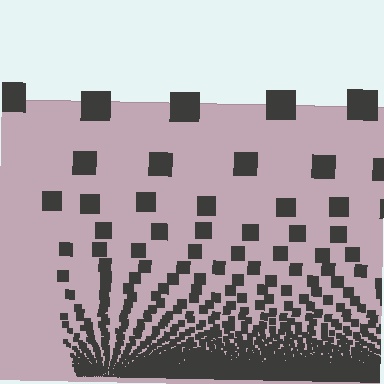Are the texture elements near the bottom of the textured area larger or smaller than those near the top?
Smaller. The gradient is inverted — elements near the bottom are smaller and denser.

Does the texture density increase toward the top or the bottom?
Density increases toward the bottom.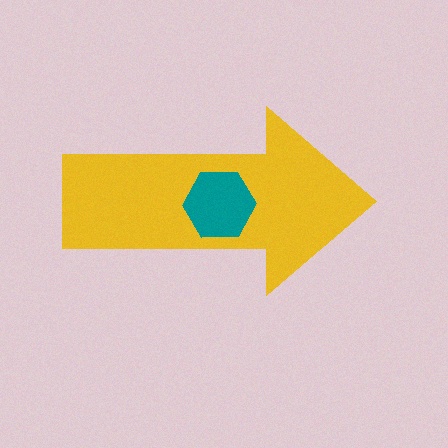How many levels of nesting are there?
2.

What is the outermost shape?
The yellow arrow.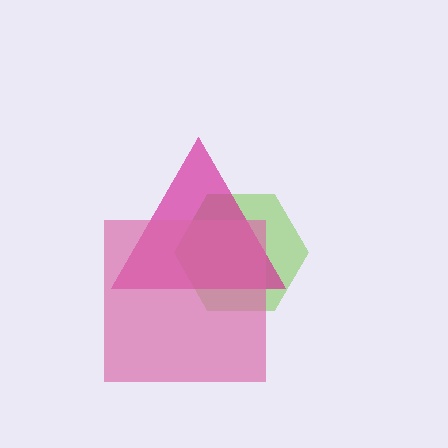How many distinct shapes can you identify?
There are 3 distinct shapes: a lime hexagon, a magenta triangle, a pink square.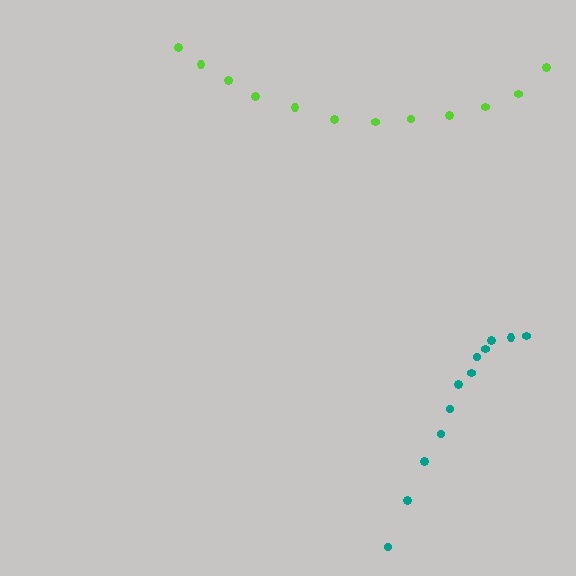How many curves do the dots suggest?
There are 2 distinct paths.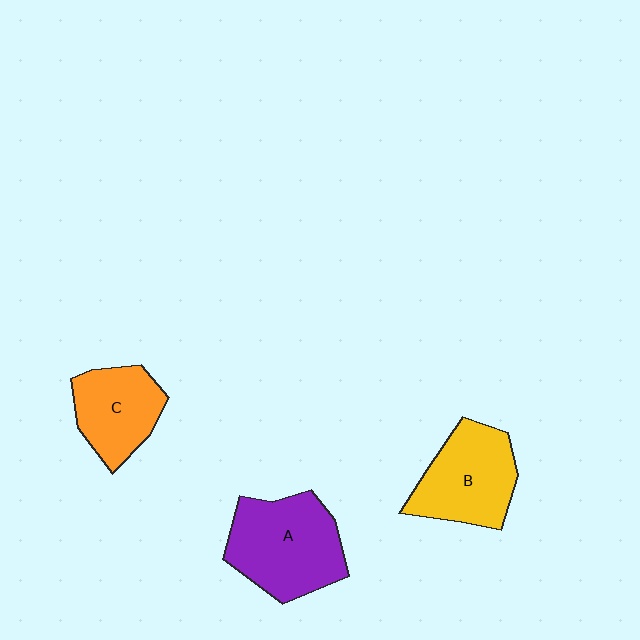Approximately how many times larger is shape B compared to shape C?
Approximately 1.2 times.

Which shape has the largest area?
Shape A (purple).